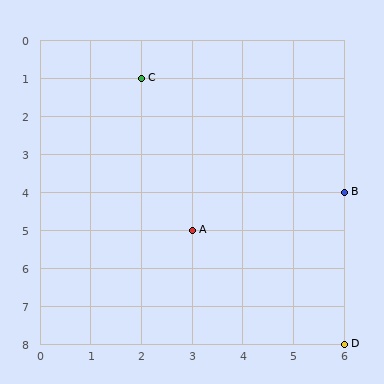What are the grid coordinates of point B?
Point B is at grid coordinates (6, 4).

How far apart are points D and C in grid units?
Points D and C are 4 columns and 7 rows apart (about 8.1 grid units diagonally).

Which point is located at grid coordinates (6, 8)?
Point D is at (6, 8).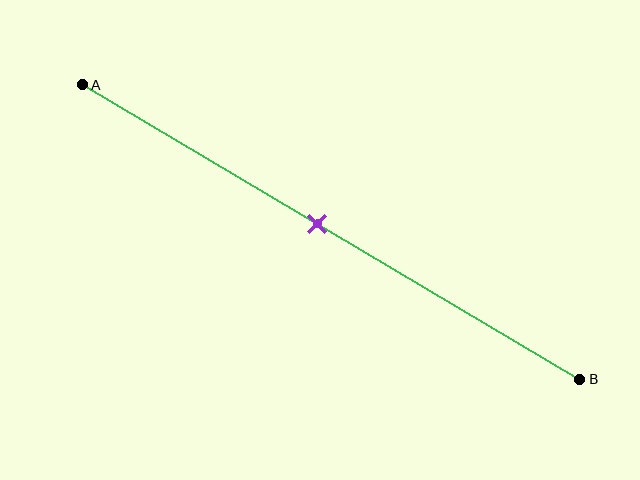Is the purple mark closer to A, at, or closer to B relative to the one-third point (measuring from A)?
The purple mark is closer to point B than the one-third point of segment AB.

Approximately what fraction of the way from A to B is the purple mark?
The purple mark is approximately 45% of the way from A to B.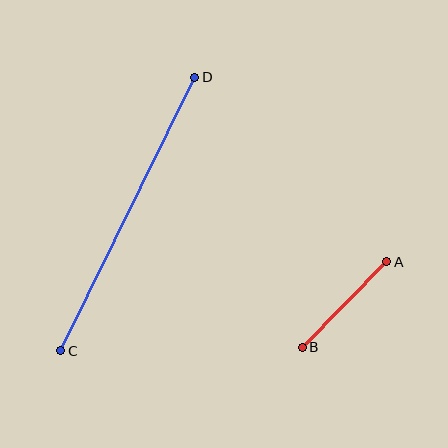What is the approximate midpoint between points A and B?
The midpoint is at approximately (344, 304) pixels.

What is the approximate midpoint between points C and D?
The midpoint is at approximately (128, 214) pixels.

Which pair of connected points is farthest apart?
Points C and D are farthest apart.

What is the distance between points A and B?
The distance is approximately 120 pixels.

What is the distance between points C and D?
The distance is approximately 305 pixels.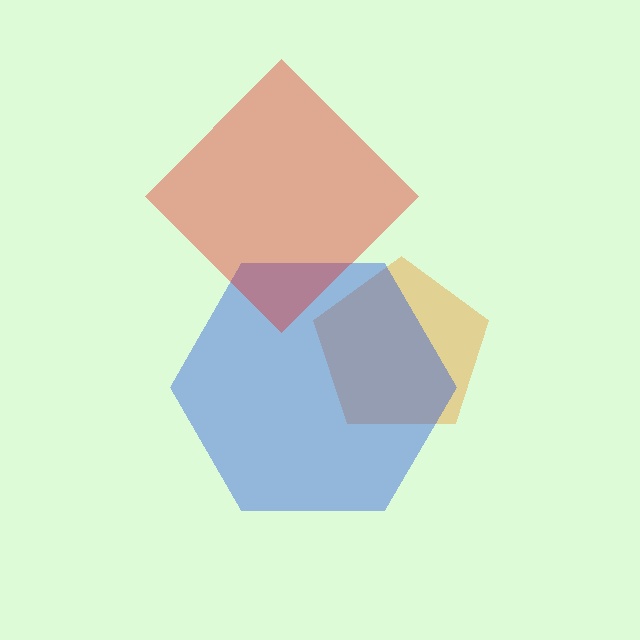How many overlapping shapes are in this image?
There are 3 overlapping shapes in the image.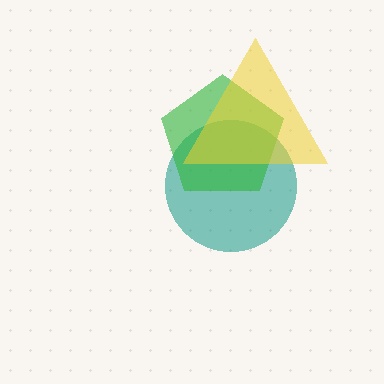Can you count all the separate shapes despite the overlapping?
Yes, there are 3 separate shapes.